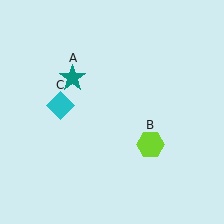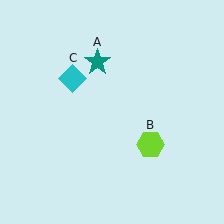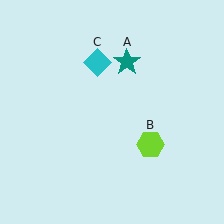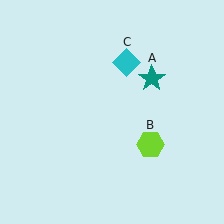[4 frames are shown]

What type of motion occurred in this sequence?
The teal star (object A), cyan diamond (object C) rotated clockwise around the center of the scene.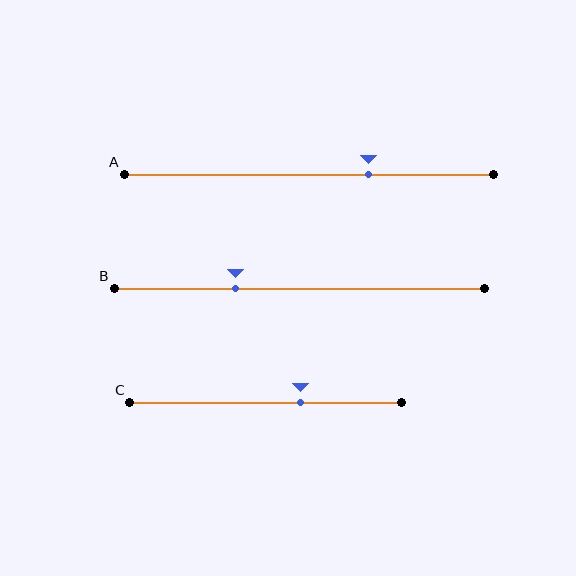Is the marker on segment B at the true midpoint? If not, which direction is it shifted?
No, the marker on segment B is shifted to the left by about 17% of the segment length.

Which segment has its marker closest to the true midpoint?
Segment C has its marker closest to the true midpoint.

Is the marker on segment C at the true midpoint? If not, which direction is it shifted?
No, the marker on segment C is shifted to the right by about 13% of the segment length.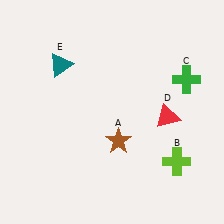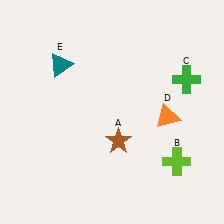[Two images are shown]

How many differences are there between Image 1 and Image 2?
There is 1 difference between the two images.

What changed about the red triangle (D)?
In Image 1, D is red. In Image 2, it changed to orange.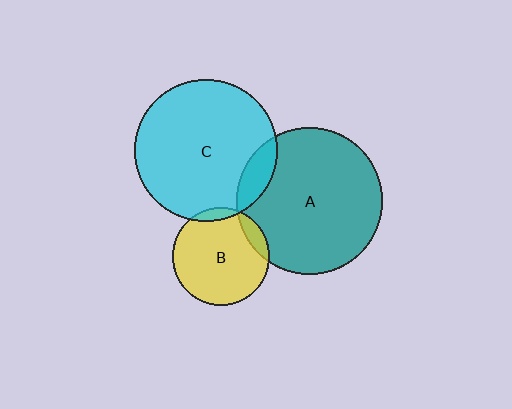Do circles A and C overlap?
Yes.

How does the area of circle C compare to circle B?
Approximately 2.1 times.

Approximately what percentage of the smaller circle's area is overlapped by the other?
Approximately 10%.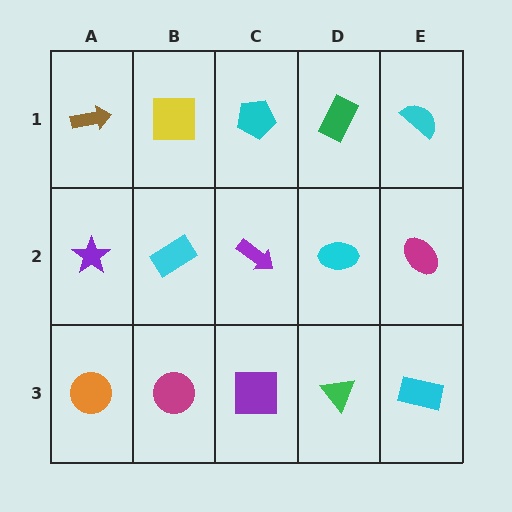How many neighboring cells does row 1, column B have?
3.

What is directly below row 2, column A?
An orange circle.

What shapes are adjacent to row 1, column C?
A purple arrow (row 2, column C), a yellow square (row 1, column B), a green rectangle (row 1, column D).